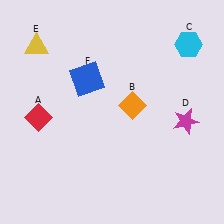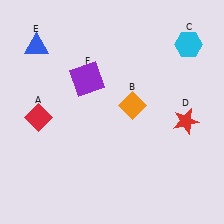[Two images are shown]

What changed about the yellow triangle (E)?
In Image 1, E is yellow. In Image 2, it changed to blue.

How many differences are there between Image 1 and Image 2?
There are 3 differences between the two images.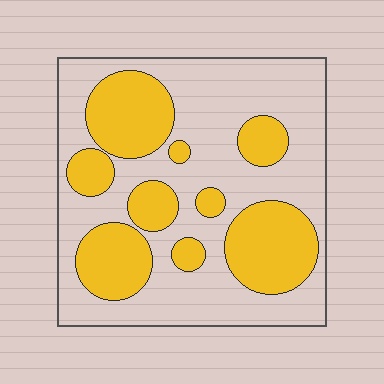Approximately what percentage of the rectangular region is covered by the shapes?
Approximately 35%.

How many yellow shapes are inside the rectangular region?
9.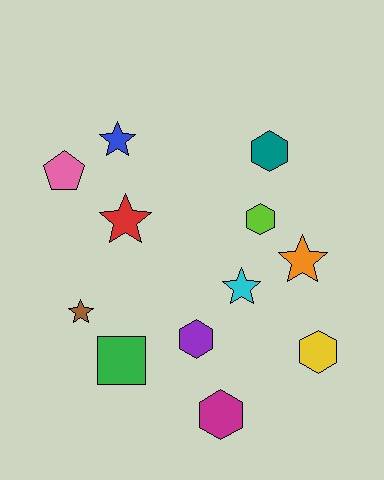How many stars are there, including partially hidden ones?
There are 5 stars.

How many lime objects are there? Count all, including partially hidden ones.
There is 1 lime object.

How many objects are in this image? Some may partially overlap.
There are 12 objects.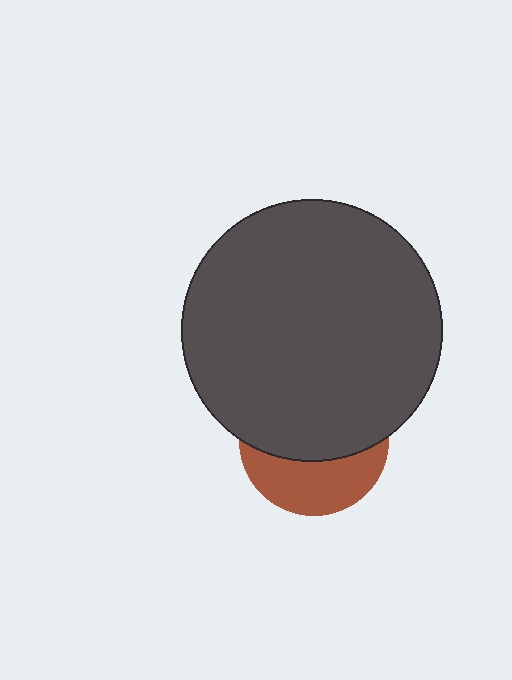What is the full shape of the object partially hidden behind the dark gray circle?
The partially hidden object is a brown circle.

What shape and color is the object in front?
The object in front is a dark gray circle.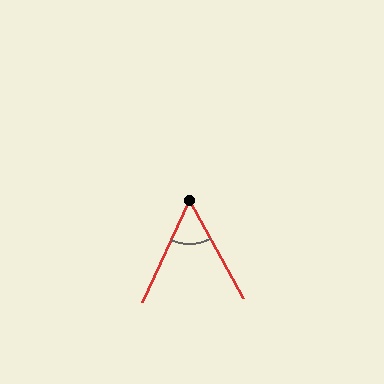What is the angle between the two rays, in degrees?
Approximately 54 degrees.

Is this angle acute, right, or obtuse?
It is acute.